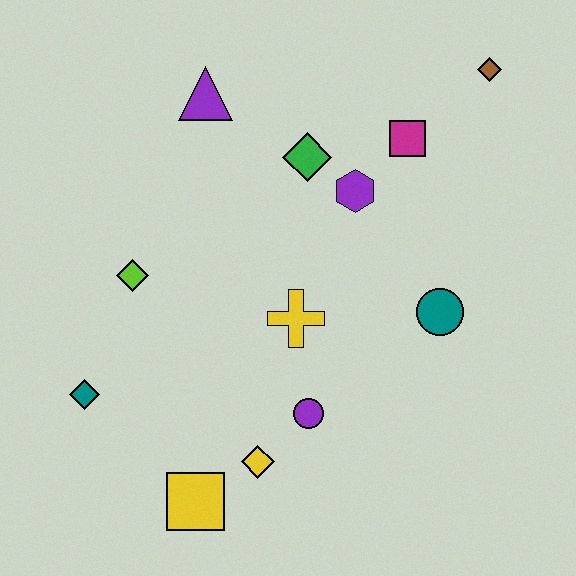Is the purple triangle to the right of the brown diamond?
No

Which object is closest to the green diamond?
The purple hexagon is closest to the green diamond.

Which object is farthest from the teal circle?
The teal diamond is farthest from the teal circle.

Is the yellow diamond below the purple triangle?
Yes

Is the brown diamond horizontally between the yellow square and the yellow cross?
No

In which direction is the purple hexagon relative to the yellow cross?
The purple hexagon is above the yellow cross.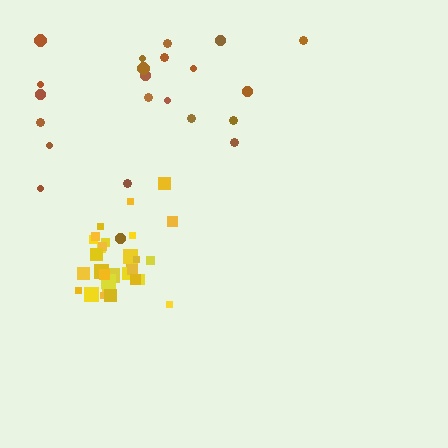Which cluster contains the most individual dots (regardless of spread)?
Yellow (31).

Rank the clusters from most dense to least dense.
yellow, brown.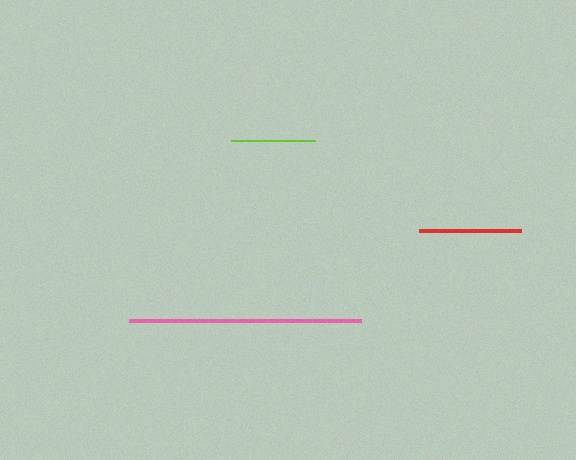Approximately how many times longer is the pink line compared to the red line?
The pink line is approximately 2.3 times the length of the red line.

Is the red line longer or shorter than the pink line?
The pink line is longer than the red line.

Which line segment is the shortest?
The lime line is the shortest at approximately 85 pixels.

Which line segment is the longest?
The pink line is the longest at approximately 231 pixels.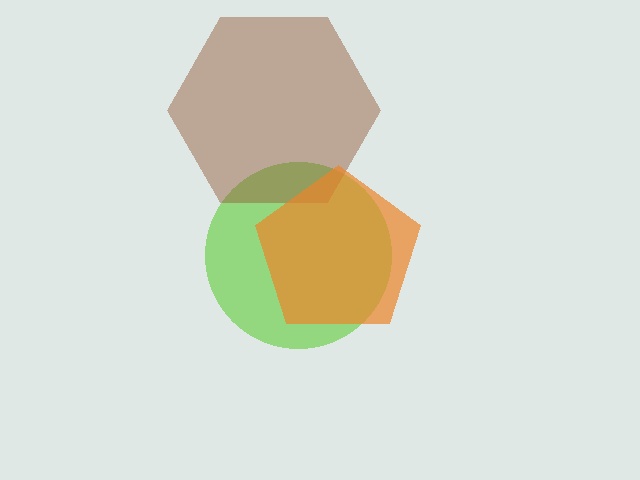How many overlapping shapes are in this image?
There are 3 overlapping shapes in the image.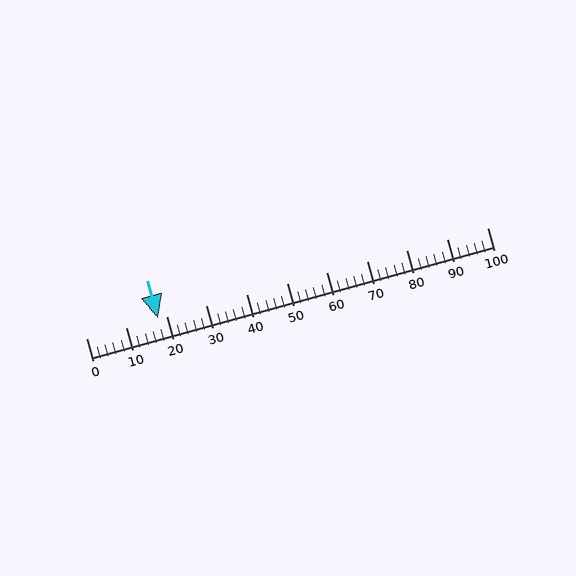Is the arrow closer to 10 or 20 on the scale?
The arrow is closer to 20.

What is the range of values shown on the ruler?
The ruler shows values from 0 to 100.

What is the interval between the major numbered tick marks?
The major tick marks are spaced 10 units apart.